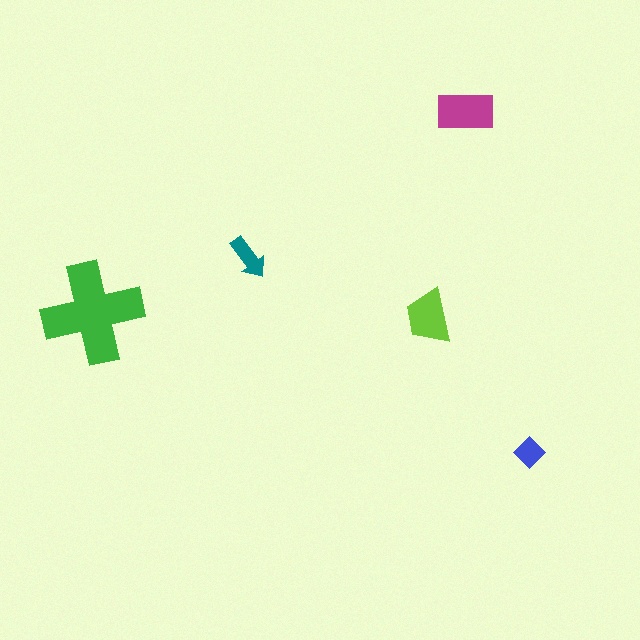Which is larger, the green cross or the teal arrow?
The green cross.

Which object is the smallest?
The blue diamond.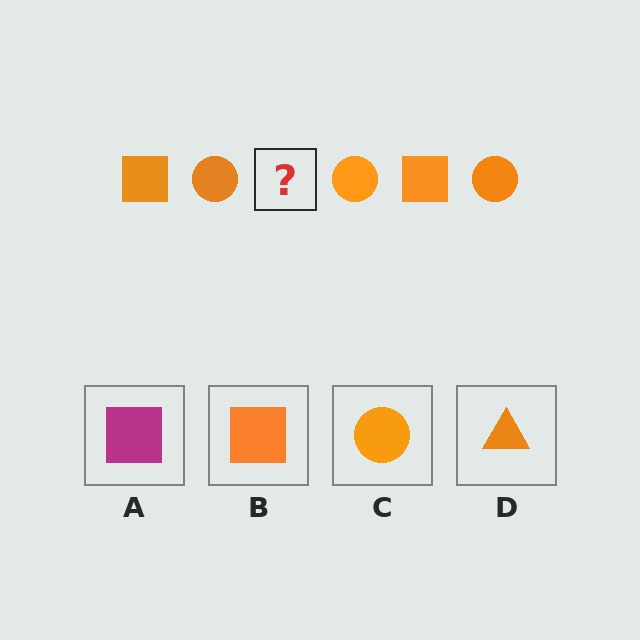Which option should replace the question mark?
Option B.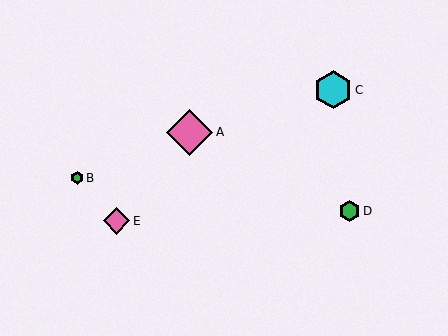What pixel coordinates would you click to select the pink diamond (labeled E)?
Click at (117, 221) to select the pink diamond E.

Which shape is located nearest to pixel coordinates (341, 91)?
The cyan hexagon (labeled C) at (333, 90) is nearest to that location.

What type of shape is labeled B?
Shape B is a green hexagon.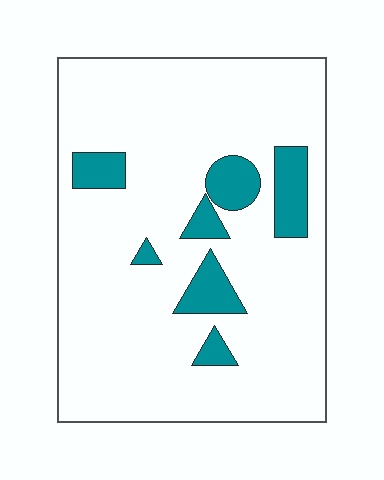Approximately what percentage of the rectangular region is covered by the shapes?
Approximately 15%.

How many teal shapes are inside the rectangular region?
7.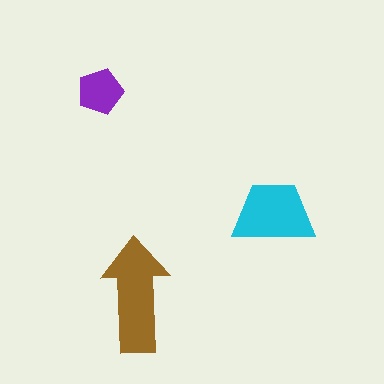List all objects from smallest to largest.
The purple pentagon, the cyan trapezoid, the brown arrow.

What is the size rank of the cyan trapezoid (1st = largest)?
2nd.